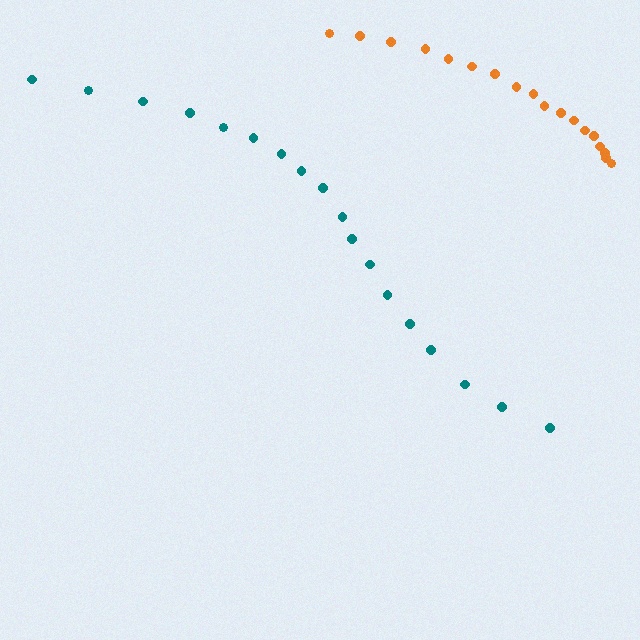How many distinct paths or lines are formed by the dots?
There are 2 distinct paths.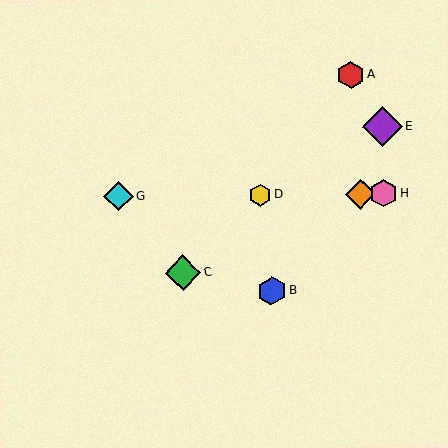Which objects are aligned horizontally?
Objects D, F, G, H are aligned horizontally.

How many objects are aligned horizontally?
4 objects (D, F, G, H) are aligned horizontally.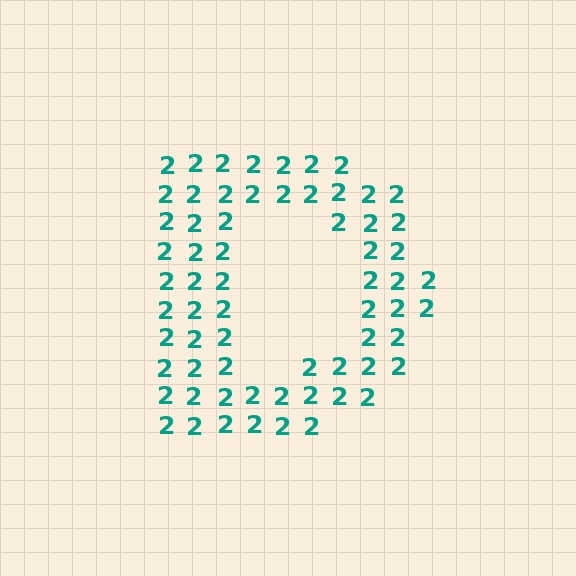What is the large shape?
The large shape is the letter D.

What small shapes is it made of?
It is made of small digit 2's.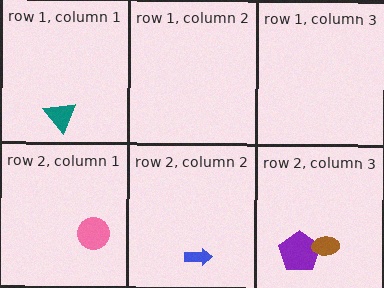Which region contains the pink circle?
The row 2, column 1 region.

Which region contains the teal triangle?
The row 1, column 1 region.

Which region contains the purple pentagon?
The row 2, column 3 region.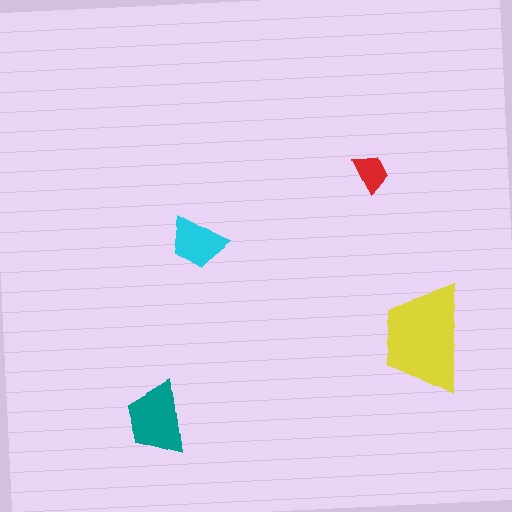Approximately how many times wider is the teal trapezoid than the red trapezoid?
About 2 times wider.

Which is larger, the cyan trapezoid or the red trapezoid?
The cyan one.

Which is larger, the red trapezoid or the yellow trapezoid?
The yellow one.